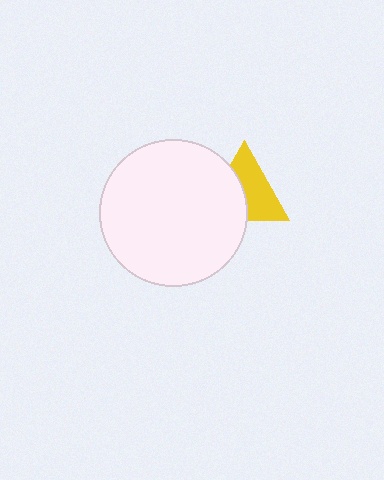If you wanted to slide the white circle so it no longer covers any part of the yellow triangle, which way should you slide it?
Slide it left — that is the most direct way to separate the two shapes.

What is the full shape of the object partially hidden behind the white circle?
The partially hidden object is a yellow triangle.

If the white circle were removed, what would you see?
You would see the complete yellow triangle.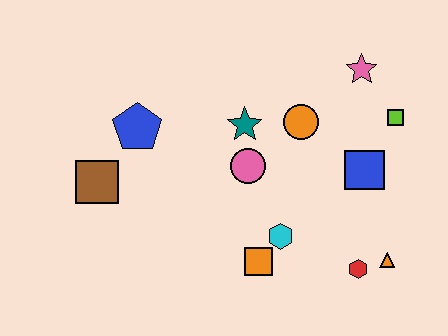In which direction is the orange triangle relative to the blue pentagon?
The orange triangle is to the right of the blue pentagon.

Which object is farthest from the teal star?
The orange triangle is farthest from the teal star.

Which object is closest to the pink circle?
The teal star is closest to the pink circle.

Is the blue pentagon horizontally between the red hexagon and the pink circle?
No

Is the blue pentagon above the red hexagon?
Yes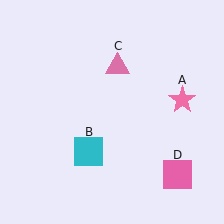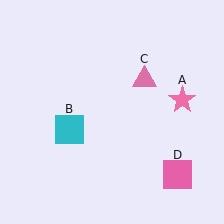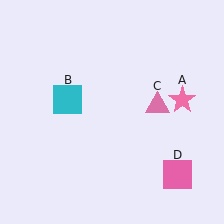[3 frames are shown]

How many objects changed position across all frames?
2 objects changed position: cyan square (object B), pink triangle (object C).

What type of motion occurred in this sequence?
The cyan square (object B), pink triangle (object C) rotated clockwise around the center of the scene.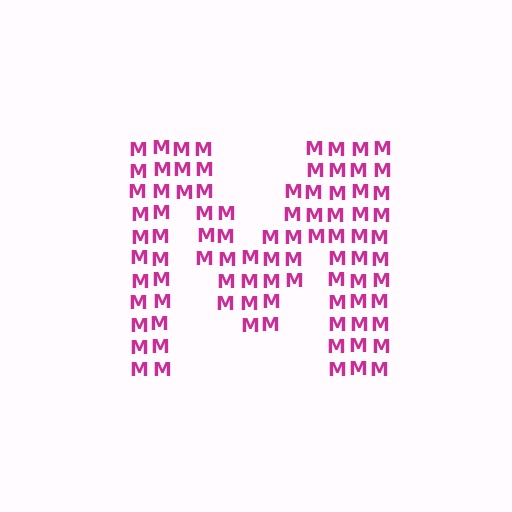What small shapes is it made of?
It is made of small letter M's.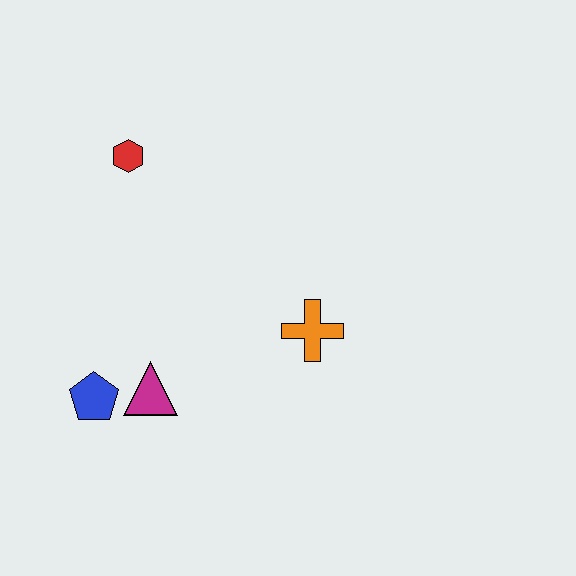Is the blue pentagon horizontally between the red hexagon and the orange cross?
No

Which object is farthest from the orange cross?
The red hexagon is farthest from the orange cross.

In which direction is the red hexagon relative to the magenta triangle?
The red hexagon is above the magenta triangle.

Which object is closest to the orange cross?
The magenta triangle is closest to the orange cross.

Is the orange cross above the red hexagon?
No